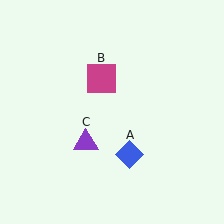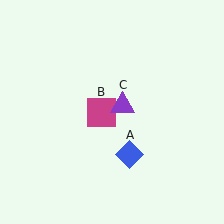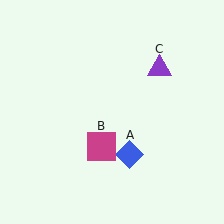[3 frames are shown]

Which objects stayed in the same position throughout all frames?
Blue diamond (object A) remained stationary.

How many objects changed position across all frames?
2 objects changed position: magenta square (object B), purple triangle (object C).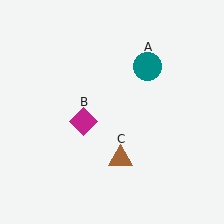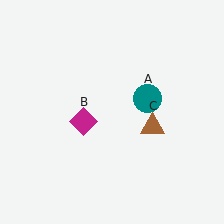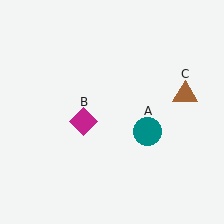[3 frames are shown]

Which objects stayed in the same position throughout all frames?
Magenta diamond (object B) remained stationary.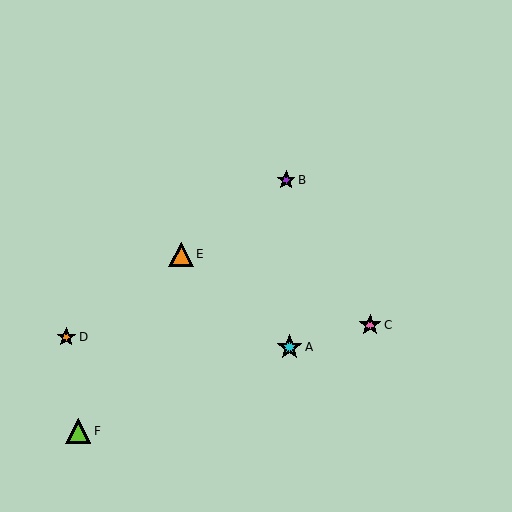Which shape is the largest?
The cyan star (labeled A) is the largest.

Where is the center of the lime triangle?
The center of the lime triangle is at (78, 431).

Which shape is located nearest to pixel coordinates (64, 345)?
The orange star (labeled D) at (66, 337) is nearest to that location.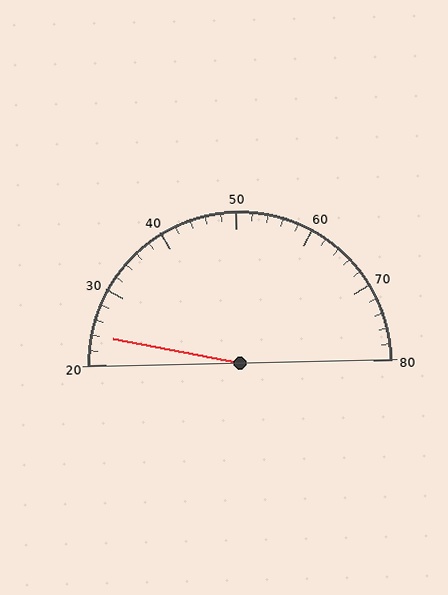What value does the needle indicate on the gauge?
The needle indicates approximately 24.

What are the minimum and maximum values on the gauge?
The gauge ranges from 20 to 80.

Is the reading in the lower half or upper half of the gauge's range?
The reading is in the lower half of the range (20 to 80).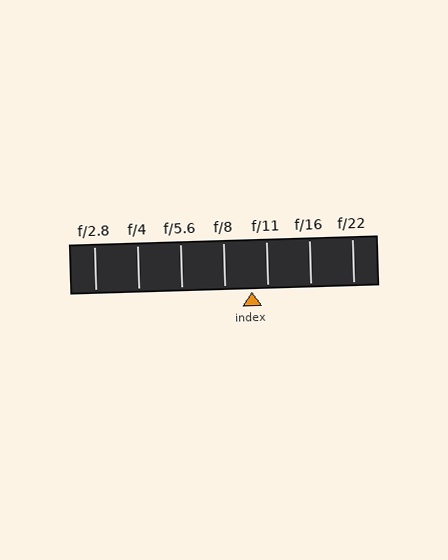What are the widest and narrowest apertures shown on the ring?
The widest aperture shown is f/2.8 and the narrowest is f/22.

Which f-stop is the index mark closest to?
The index mark is closest to f/11.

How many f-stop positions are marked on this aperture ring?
There are 7 f-stop positions marked.